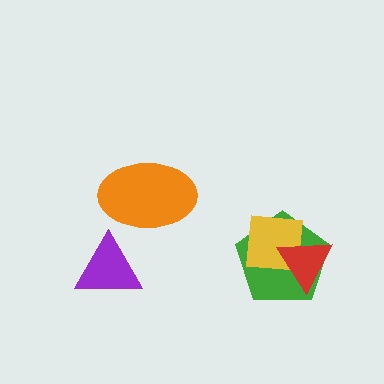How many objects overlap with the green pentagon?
2 objects overlap with the green pentagon.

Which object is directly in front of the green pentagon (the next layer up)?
The yellow square is directly in front of the green pentagon.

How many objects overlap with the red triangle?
2 objects overlap with the red triangle.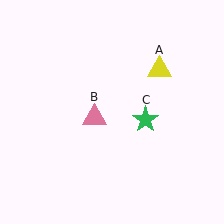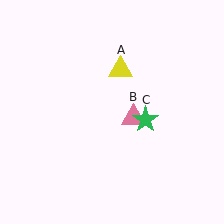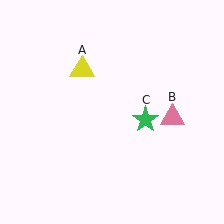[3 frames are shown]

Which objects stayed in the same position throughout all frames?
Green star (object C) remained stationary.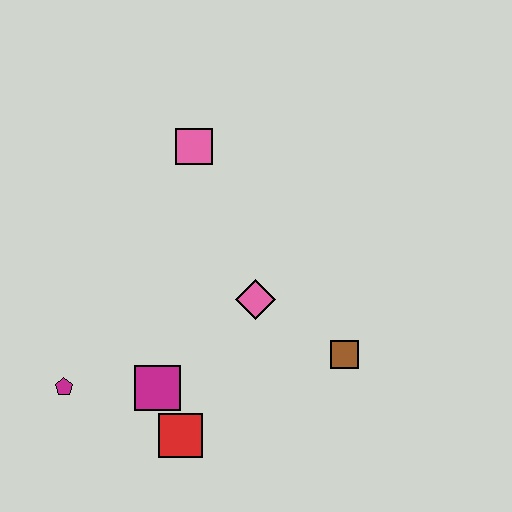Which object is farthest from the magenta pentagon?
The brown square is farthest from the magenta pentagon.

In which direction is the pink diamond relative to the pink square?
The pink diamond is below the pink square.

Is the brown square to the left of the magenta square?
No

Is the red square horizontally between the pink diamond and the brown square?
No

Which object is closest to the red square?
The magenta square is closest to the red square.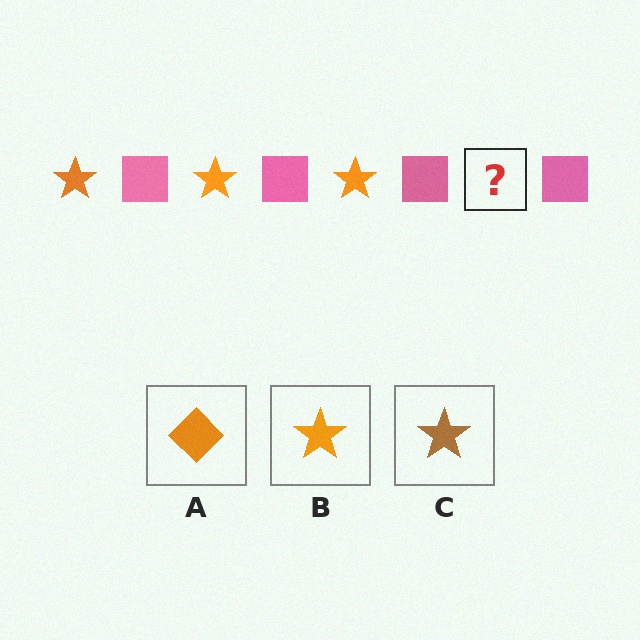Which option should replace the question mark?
Option B.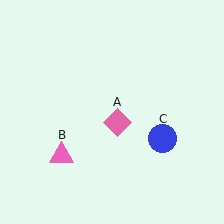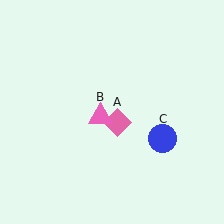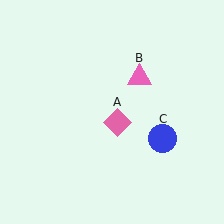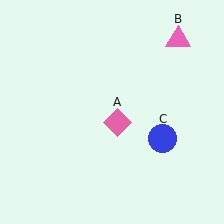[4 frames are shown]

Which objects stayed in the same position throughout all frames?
Pink diamond (object A) and blue circle (object C) remained stationary.